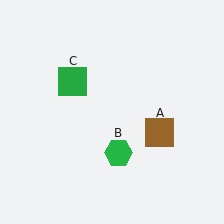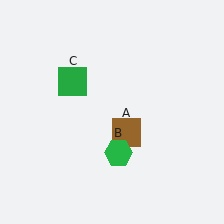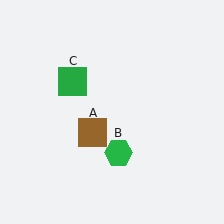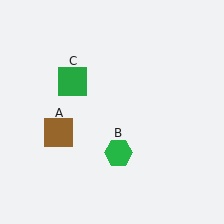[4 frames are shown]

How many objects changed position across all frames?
1 object changed position: brown square (object A).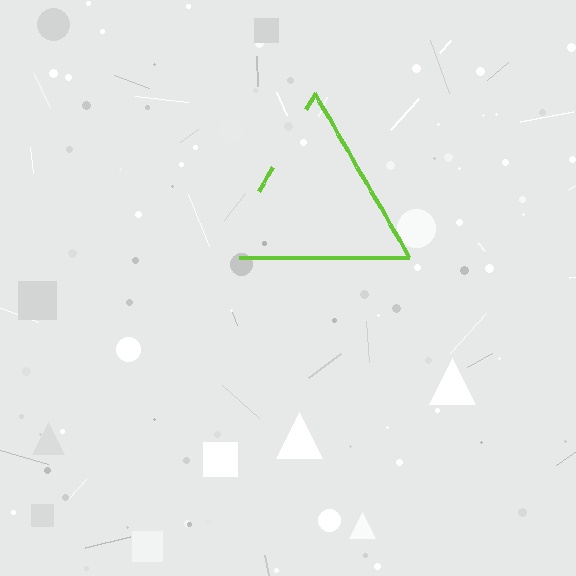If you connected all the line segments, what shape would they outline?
They would outline a triangle.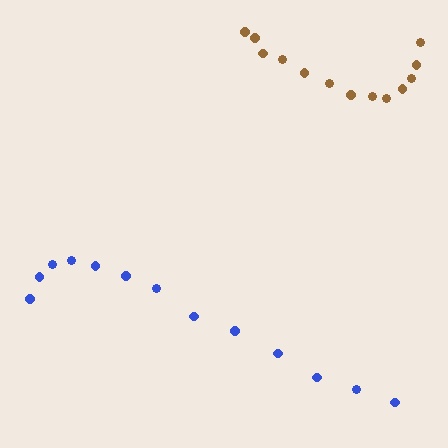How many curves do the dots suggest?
There are 2 distinct paths.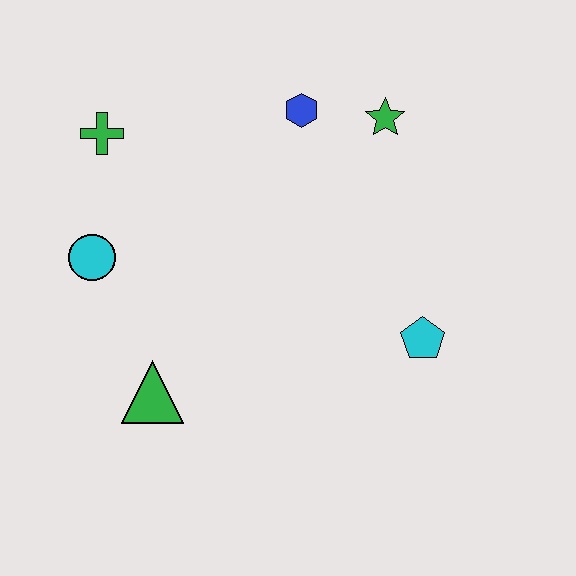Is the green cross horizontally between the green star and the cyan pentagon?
No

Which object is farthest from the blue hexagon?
The green triangle is farthest from the blue hexagon.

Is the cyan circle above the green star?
No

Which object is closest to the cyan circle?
The green cross is closest to the cyan circle.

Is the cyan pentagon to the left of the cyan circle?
No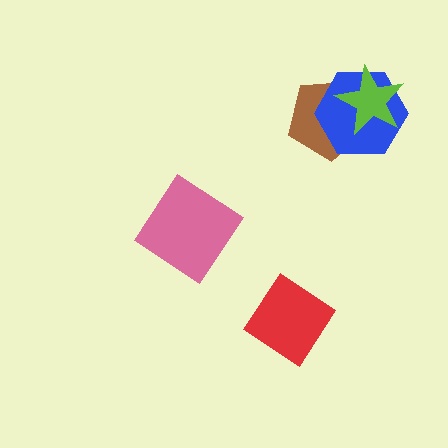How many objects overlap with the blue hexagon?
2 objects overlap with the blue hexagon.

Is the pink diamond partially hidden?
No, no other shape covers it.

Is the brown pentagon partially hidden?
Yes, it is partially covered by another shape.